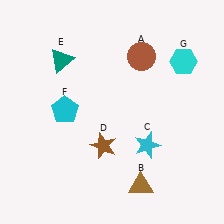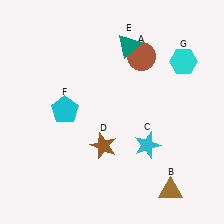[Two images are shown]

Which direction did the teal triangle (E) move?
The teal triangle (E) moved right.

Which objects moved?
The objects that moved are: the brown triangle (B), the teal triangle (E).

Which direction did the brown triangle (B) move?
The brown triangle (B) moved right.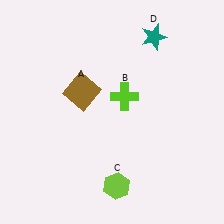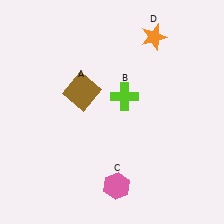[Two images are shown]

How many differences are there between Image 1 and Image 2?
There are 2 differences between the two images.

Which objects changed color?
C changed from lime to pink. D changed from teal to orange.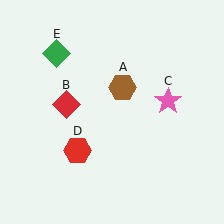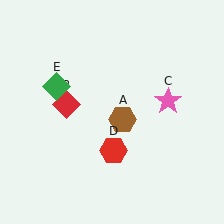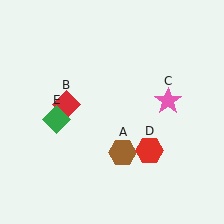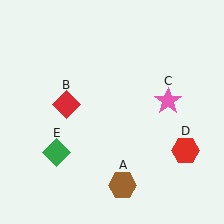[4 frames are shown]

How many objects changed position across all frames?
3 objects changed position: brown hexagon (object A), red hexagon (object D), green diamond (object E).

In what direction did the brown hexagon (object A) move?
The brown hexagon (object A) moved down.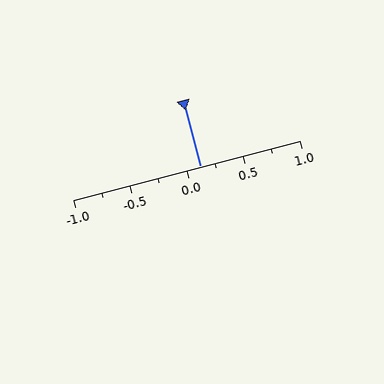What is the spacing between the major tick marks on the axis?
The major ticks are spaced 0.5 apart.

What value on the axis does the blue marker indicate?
The marker indicates approximately 0.12.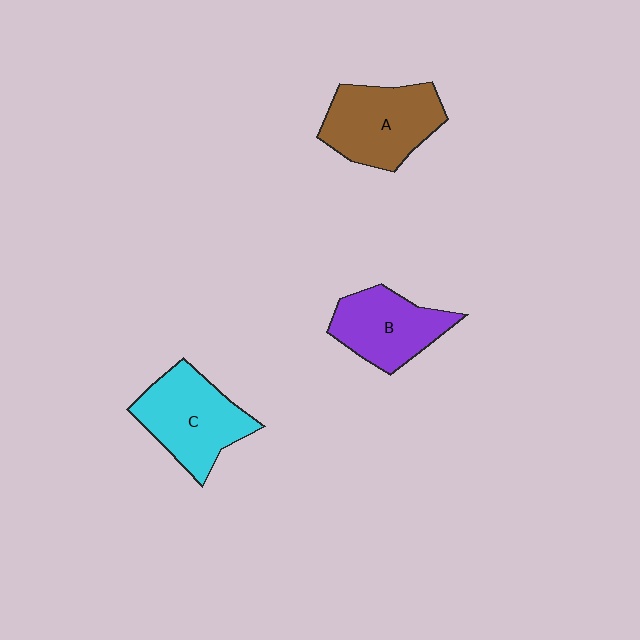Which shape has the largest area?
Shape A (brown).